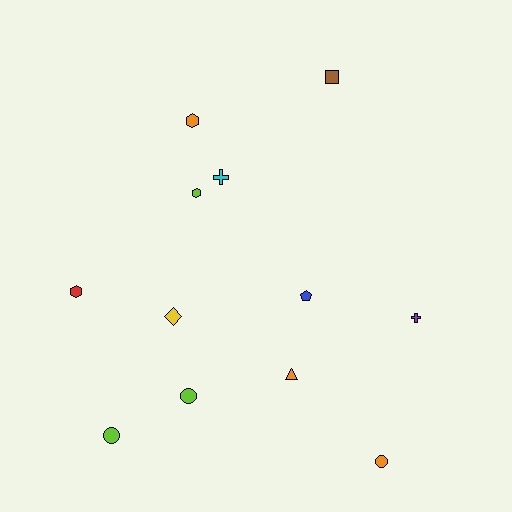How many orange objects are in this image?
There are 3 orange objects.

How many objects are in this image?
There are 12 objects.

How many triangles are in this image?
There is 1 triangle.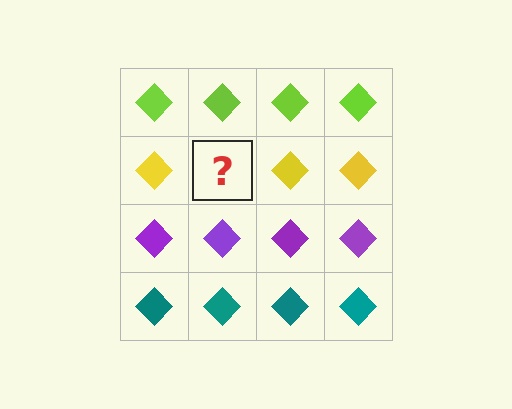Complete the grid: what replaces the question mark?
The question mark should be replaced with a yellow diamond.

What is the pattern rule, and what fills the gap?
The rule is that each row has a consistent color. The gap should be filled with a yellow diamond.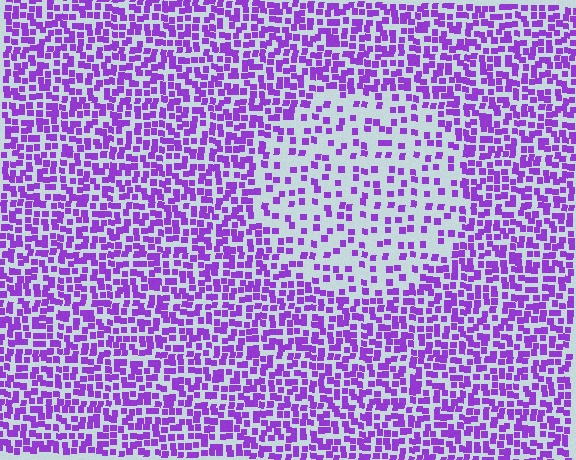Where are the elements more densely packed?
The elements are more densely packed outside the circle boundary.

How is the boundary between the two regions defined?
The boundary is defined by a change in element density (approximately 2.3x ratio). All elements are the same color, size, and shape.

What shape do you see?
I see a circle.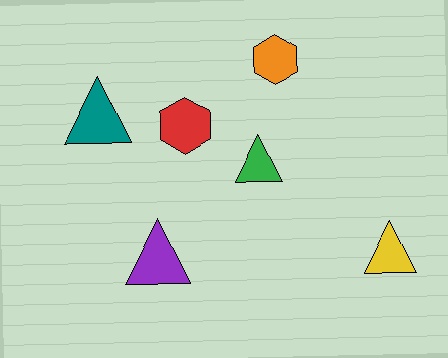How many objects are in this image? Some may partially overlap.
There are 6 objects.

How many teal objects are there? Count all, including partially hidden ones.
There is 1 teal object.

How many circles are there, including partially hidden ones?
There are no circles.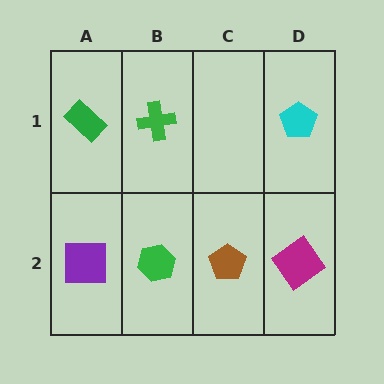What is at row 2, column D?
A magenta diamond.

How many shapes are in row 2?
4 shapes.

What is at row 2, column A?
A purple square.